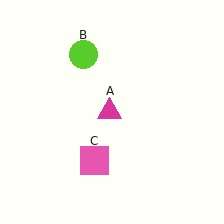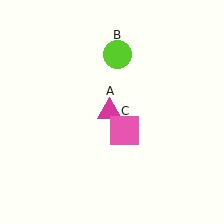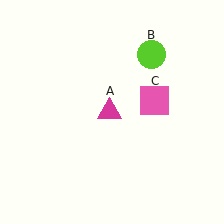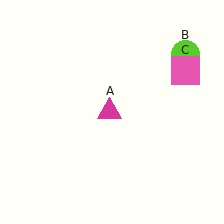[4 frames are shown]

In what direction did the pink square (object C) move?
The pink square (object C) moved up and to the right.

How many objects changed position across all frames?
2 objects changed position: lime circle (object B), pink square (object C).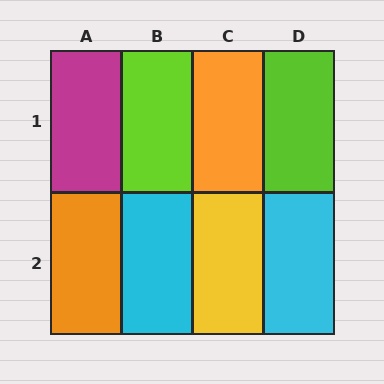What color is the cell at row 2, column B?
Cyan.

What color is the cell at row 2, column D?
Cyan.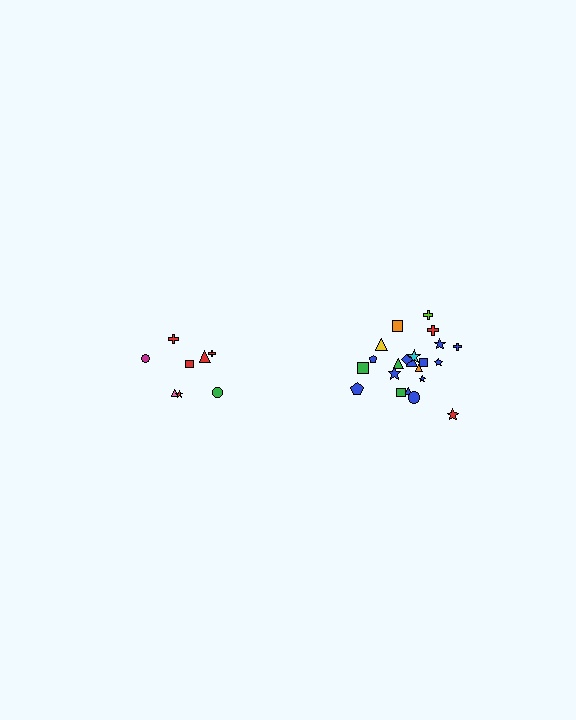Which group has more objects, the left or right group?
The right group.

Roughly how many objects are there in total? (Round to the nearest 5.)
Roughly 30 objects in total.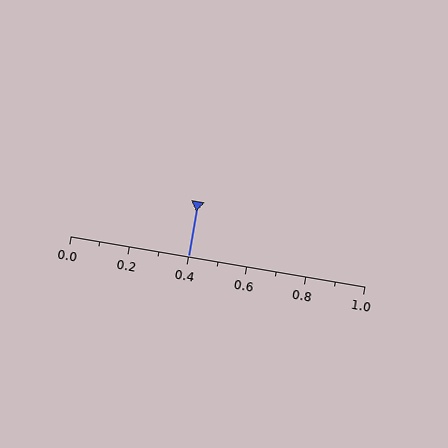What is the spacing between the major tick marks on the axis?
The major ticks are spaced 0.2 apart.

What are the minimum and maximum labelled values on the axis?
The axis runs from 0.0 to 1.0.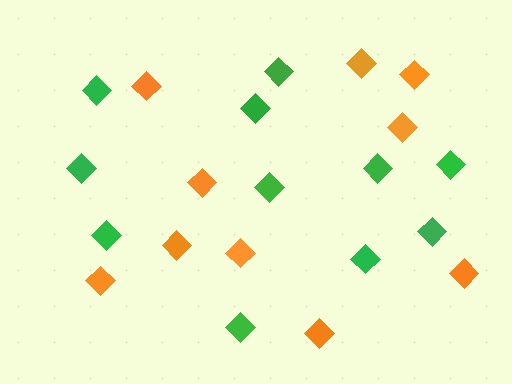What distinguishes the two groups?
There are 2 groups: one group of green diamonds (11) and one group of orange diamonds (10).